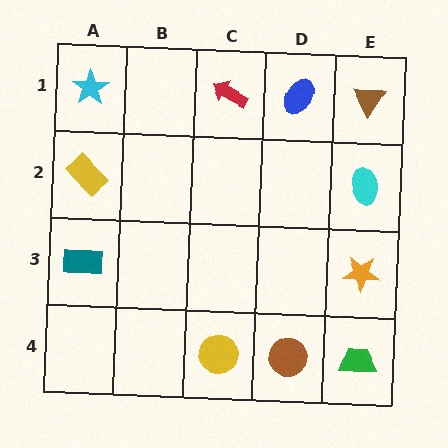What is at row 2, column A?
A yellow rectangle.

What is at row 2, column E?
A cyan ellipse.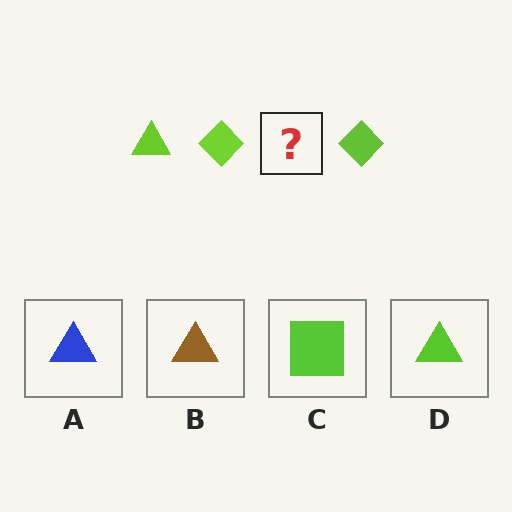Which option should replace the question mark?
Option D.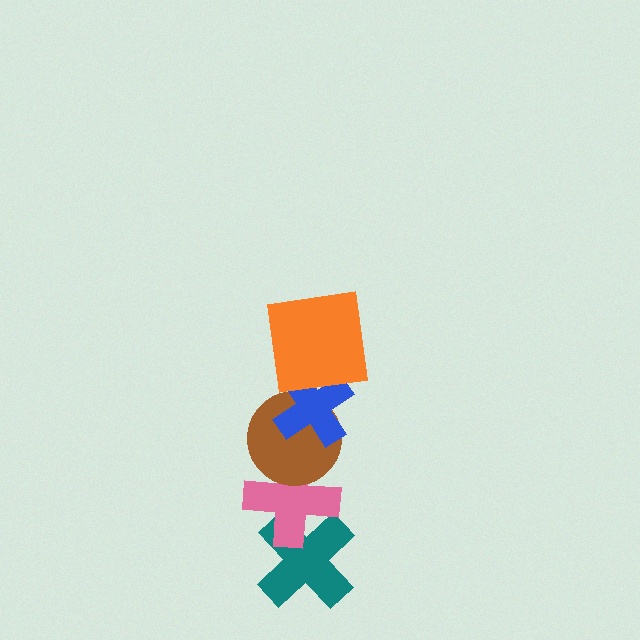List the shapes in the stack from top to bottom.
From top to bottom: the orange square, the blue cross, the brown circle, the pink cross, the teal cross.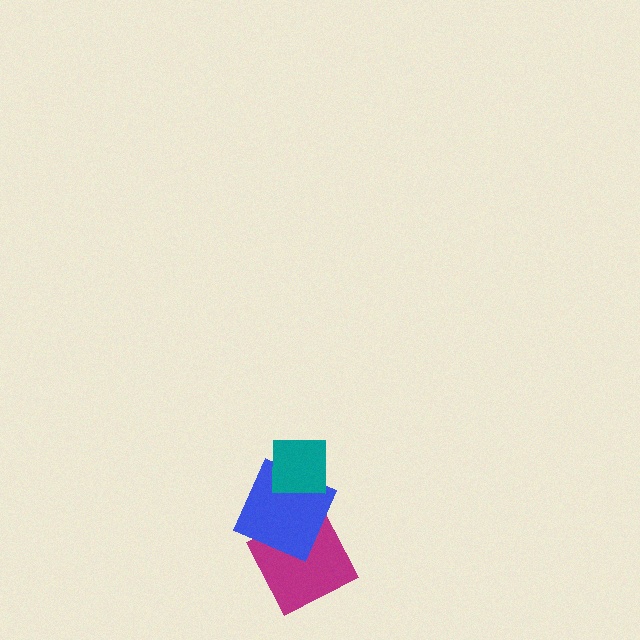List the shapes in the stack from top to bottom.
From top to bottom: the teal square, the blue square, the magenta square.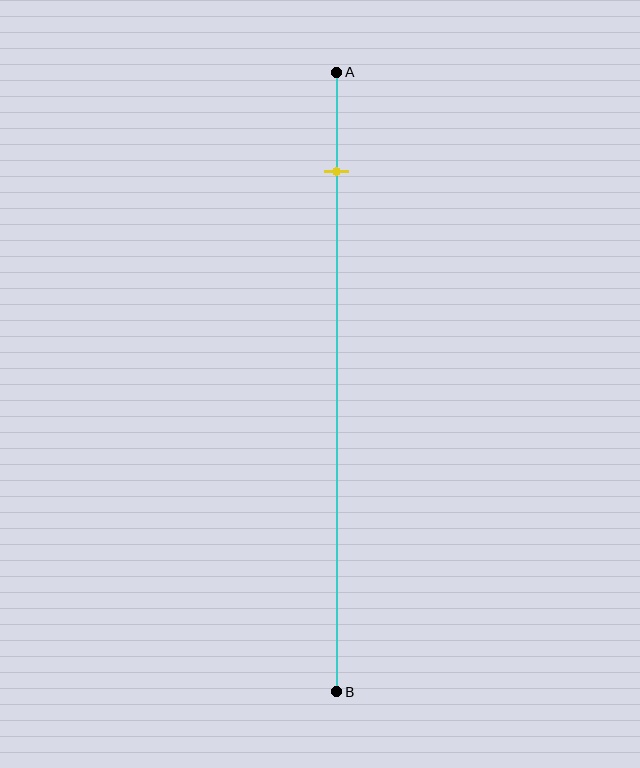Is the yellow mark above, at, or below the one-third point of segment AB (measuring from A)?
The yellow mark is above the one-third point of segment AB.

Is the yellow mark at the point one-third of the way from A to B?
No, the mark is at about 15% from A, not at the 33% one-third point.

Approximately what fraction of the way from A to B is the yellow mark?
The yellow mark is approximately 15% of the way from A to B.